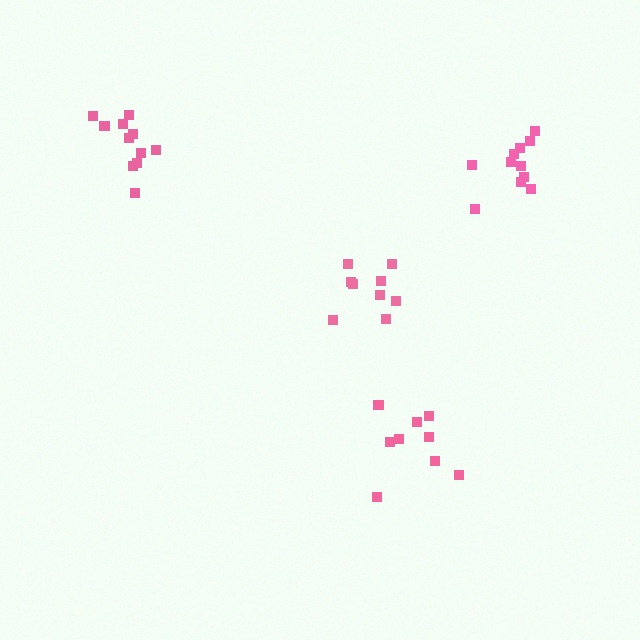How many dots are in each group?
Group 1: 11 dots, Group 2: 11 dots, Group 3: 9 dots, Group 4: 9 dots (40 total).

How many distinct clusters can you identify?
There are 4 distinct clusters.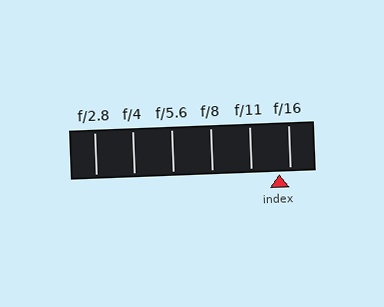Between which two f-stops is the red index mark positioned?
The index mark is between f/11 and f/16.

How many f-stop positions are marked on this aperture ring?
There are 6 f-stop positions marked.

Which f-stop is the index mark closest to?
The index mark is closest to f/16.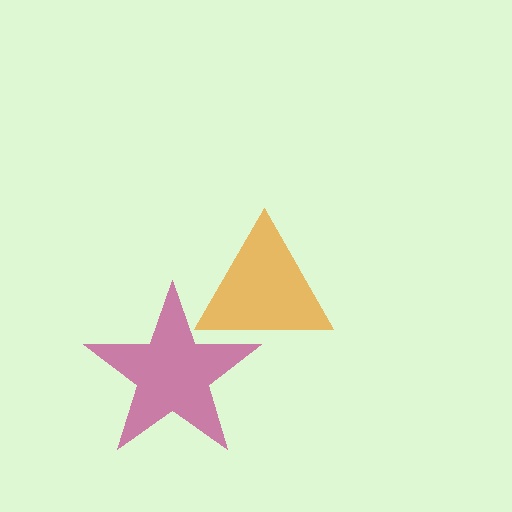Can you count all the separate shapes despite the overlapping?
Yes, there are 2 separate shapes.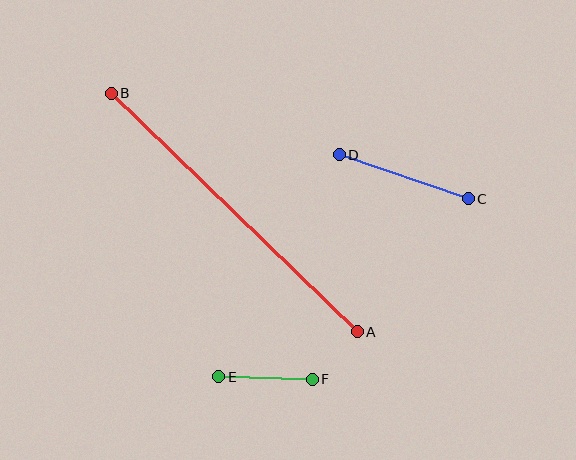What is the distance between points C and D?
The distance is approximately 136 pixels.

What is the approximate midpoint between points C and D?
The midpoint is at approximately (404, 177) pixels.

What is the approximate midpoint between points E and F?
The midpoint is at approximately (266, 378) pixels.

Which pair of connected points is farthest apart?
Points A and B are farthest apart.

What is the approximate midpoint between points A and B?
The midpoint is at approximately (234, 213) pixels.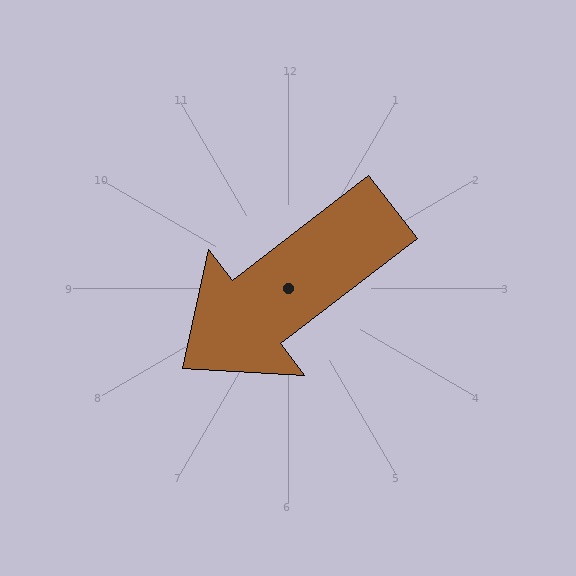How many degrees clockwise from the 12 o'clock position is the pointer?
Approximately 232 degrees.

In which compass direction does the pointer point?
Southwest.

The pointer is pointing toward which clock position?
Roughly 8 o'clock.